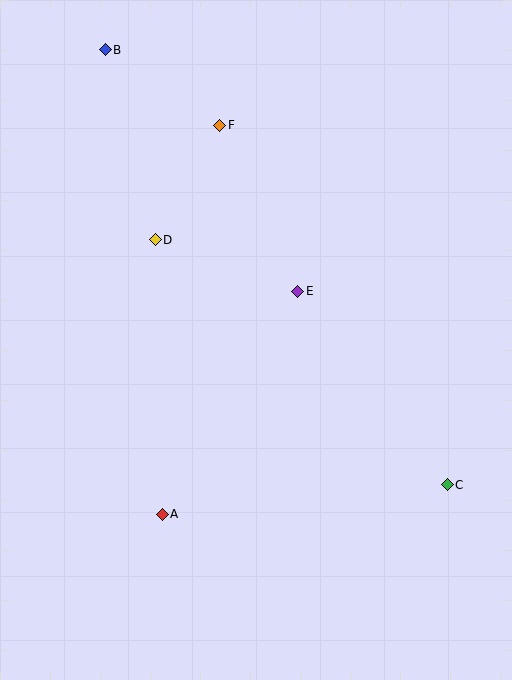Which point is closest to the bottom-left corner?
Point A is closest to the bottom-left corner.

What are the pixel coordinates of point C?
Point C is at (447, 485).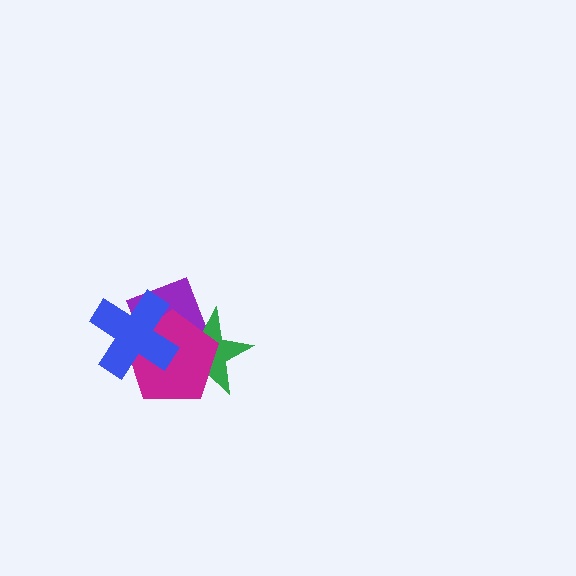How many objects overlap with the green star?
3 objects overlap with the green star.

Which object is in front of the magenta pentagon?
The blue cross is in front of the magenta pentagon.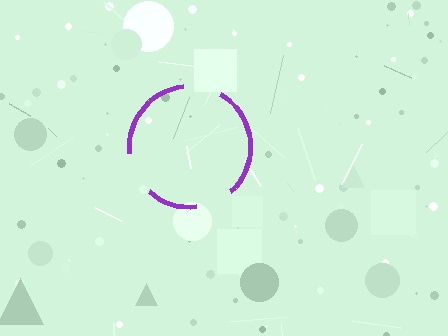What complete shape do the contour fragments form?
The contour fragments form a circle.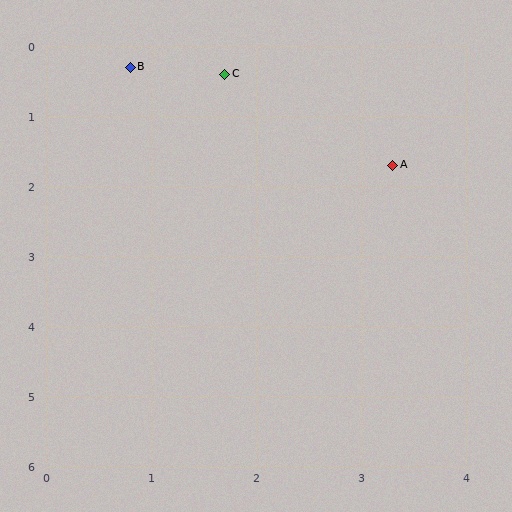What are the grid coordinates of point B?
Point B is at approximately (0.8, 0.3).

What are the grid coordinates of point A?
Point A is at approximately (3.3, 1.7).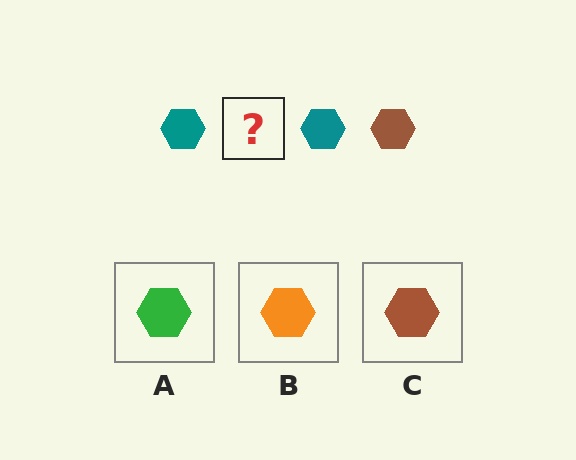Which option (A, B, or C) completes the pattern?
C.